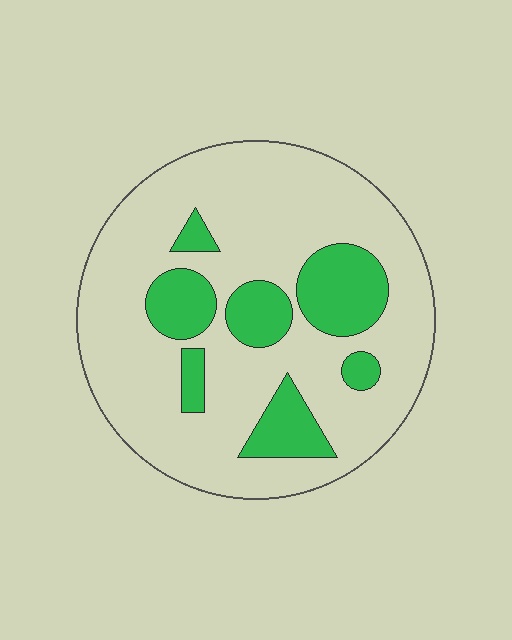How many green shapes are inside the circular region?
7.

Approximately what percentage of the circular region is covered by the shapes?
Approximately 25%.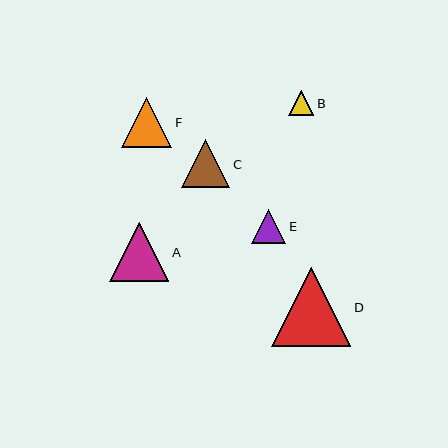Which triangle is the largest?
Triangle D is the largest with a size of approximately 79 pixels.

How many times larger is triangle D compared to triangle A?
Triangle D is approximately 1.3 times the size of triangle A.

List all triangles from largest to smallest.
From largest to smallest: D, A, F, C, E, B.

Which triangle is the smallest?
Triangle B is the smallest with a size of approximately 25 pixels.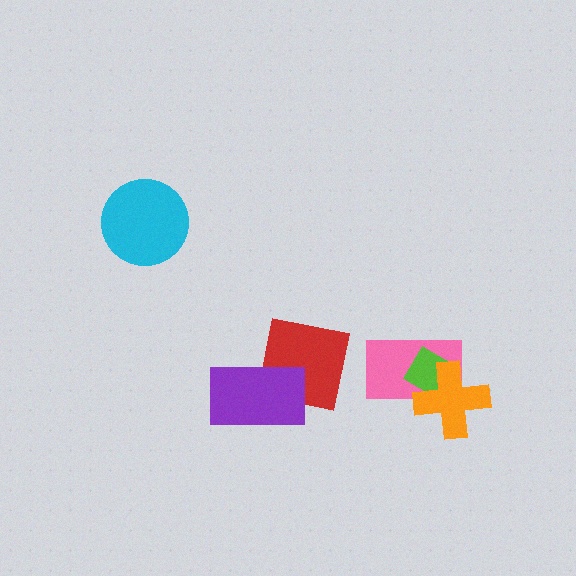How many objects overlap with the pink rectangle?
2 objects overlap with the pink rectangle.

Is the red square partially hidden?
Yes, it is partially covered by another shape.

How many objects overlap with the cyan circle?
0 objects overlap with the cyan circle.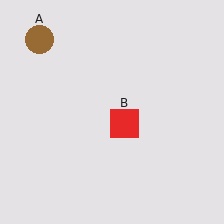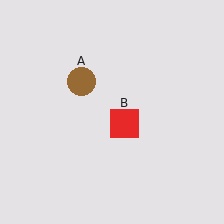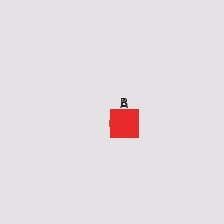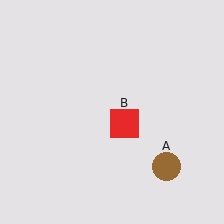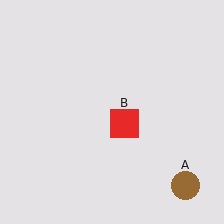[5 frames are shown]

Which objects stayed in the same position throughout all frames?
Red square (object B) remained stationary.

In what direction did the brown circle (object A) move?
The brown circle (object A) moved down and to the right.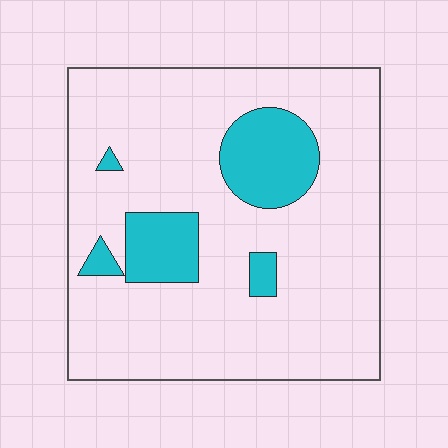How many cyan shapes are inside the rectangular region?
5.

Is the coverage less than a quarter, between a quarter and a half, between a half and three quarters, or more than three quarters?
Less than a quarter.